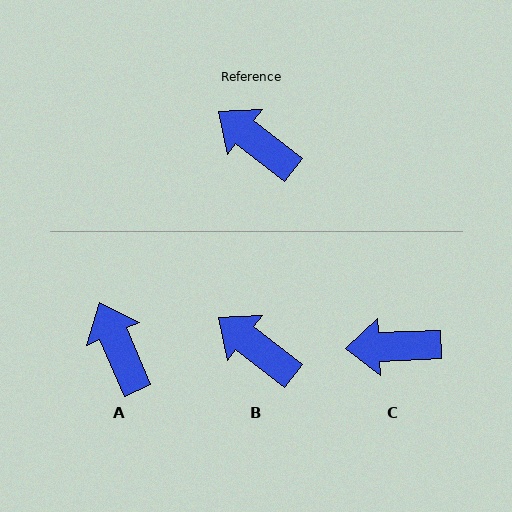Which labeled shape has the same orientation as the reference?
B.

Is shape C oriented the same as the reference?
No, it is off by about 40 degrees.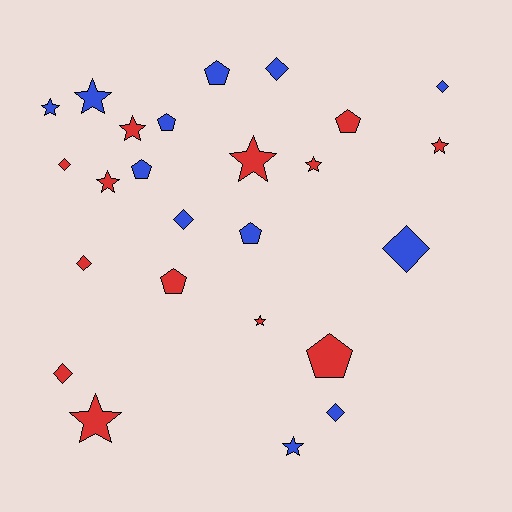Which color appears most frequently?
Red, with 13 objects.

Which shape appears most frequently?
Star, with 10 objects.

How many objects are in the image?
There are 25 objects.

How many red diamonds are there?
There are 3 red diamonds.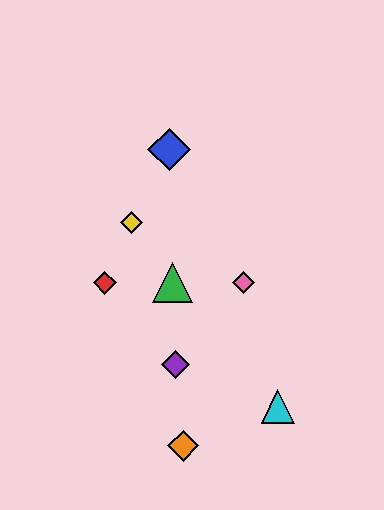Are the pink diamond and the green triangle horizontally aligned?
Yes, both are at y≈283.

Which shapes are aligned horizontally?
The red diamond, the green triangle, the pink diamond are aligned horizontally.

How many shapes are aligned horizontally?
3 shapes (the red diamond, the green triangle, the pink diamond) are aligned horizontally.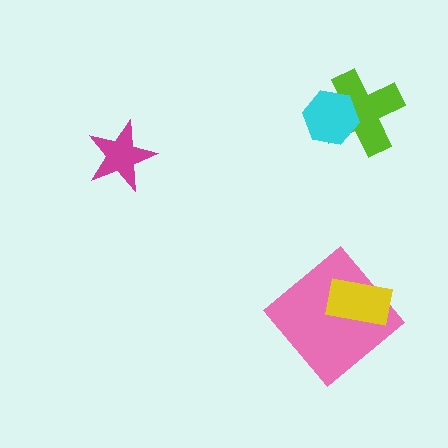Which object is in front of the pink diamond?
The yellow rectangle is in front of the pink diamond.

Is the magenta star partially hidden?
No, no other shape covers it.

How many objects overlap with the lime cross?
1 object overlaps with the lime cross.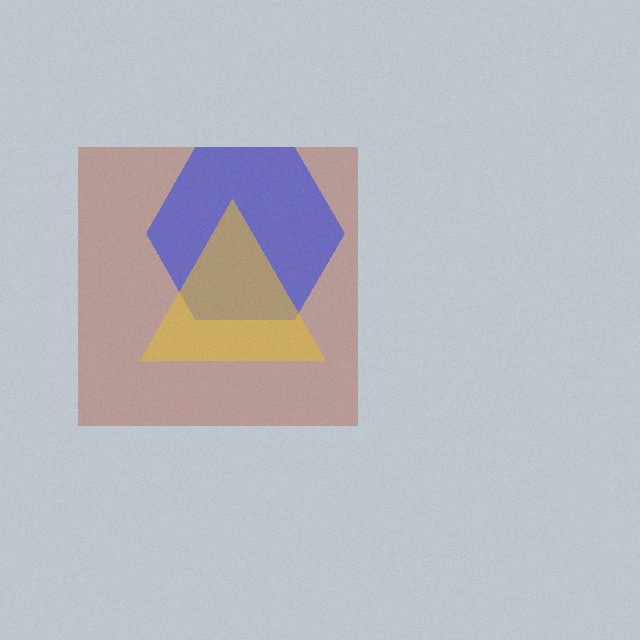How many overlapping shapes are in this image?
There are 3 overlapping shapes in the image.